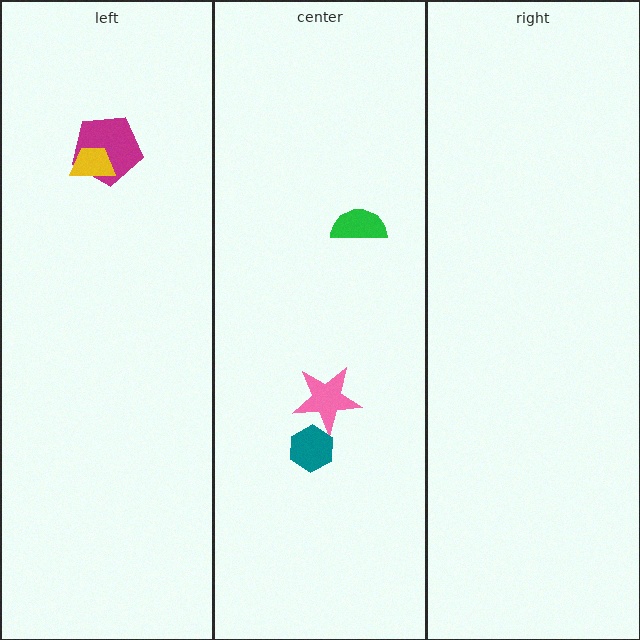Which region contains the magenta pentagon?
The left region.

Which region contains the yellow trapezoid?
The left region.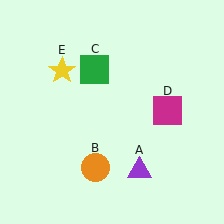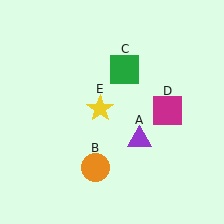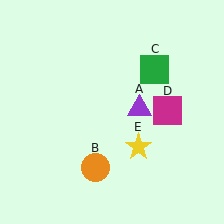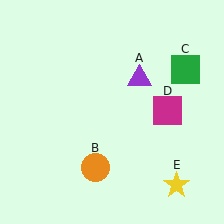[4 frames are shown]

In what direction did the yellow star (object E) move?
The yellow star (object E) moved down and to the right.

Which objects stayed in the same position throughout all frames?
Orange circle (object B) and magenta square (object D) remained stationary.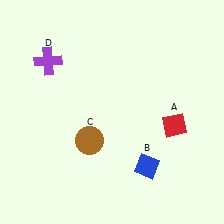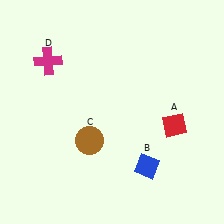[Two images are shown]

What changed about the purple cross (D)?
In Image 1, D is purple. In Image 2, it changed to magenta.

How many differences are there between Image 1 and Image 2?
There is 1 difference between the two images.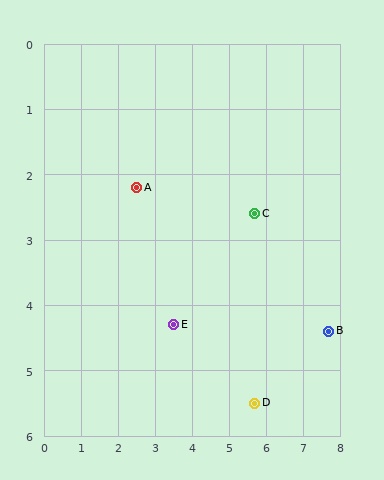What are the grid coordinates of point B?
Point B is at approximately (7.7, 4.4).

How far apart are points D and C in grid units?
Points D and C are about 2.9 grid units apart.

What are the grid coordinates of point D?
Point D is at approximately (5.7, 5.5).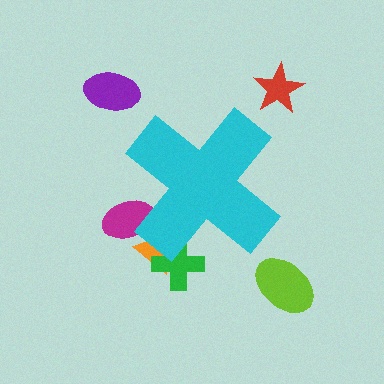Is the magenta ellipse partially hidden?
Yes, the magenta ellipse is partially hidden behind the cyan cross.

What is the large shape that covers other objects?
A cyan cross.